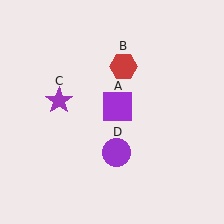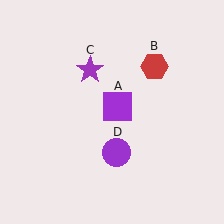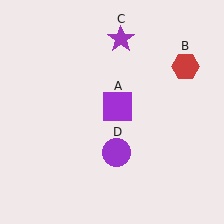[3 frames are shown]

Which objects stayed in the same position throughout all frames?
Purple square (object A) and purple circle (object D) remained stationary.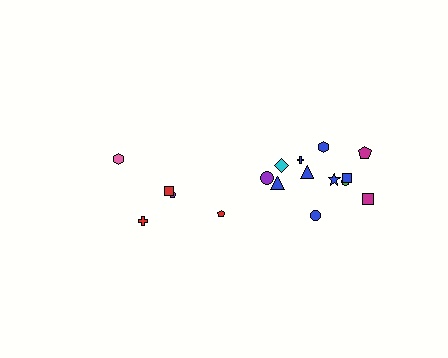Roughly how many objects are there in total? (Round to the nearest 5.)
Roughly 15 objects in total.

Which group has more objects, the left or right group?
The right group.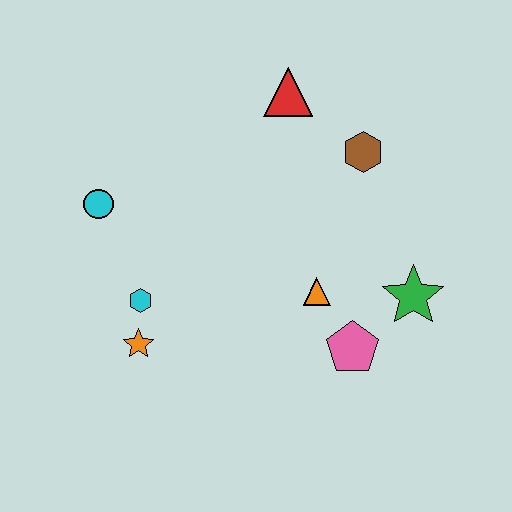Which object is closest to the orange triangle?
The pink pentagon is closest to the orange triangle.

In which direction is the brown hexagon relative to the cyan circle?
The brown hexagon is to the right of the cyan circle.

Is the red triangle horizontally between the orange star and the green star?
Yes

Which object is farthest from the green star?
The cyan circle is farthest from the green star.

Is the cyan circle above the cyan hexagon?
Yes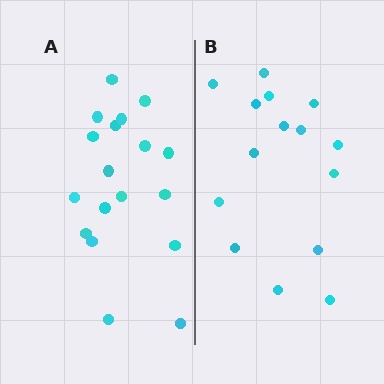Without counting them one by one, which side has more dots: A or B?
Region A (the left region) has more dots.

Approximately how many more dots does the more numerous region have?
Region A has just a few more — roughly 2 or 3 more dots than region B.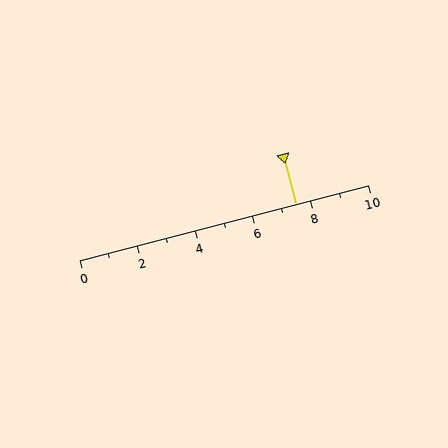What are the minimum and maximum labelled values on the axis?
The axis runs from 0 to 10.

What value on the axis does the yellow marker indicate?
The marker indicates approximately 7.5.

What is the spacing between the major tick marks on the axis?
The major ticks are spaced 2 apart.